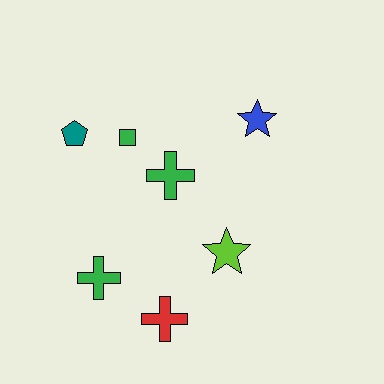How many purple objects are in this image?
There are no purple objects.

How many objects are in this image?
There are 7 objects.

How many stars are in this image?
There are 2 stars.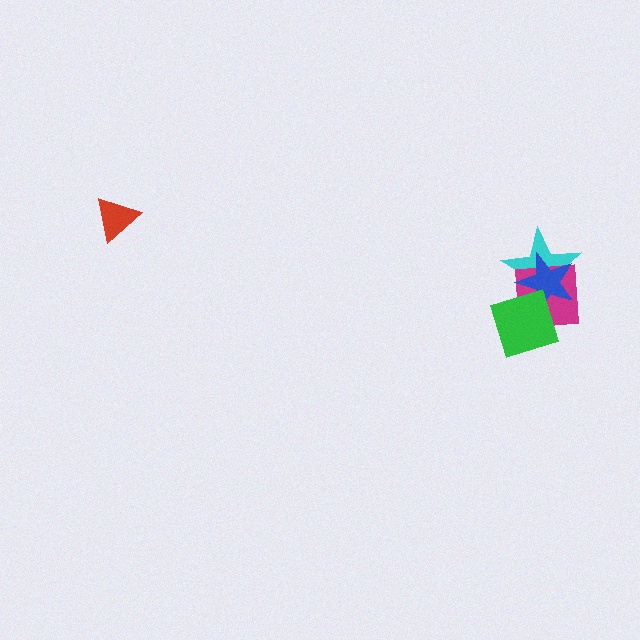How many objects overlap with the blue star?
3 objects overlap with the blue star.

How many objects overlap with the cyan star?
3 objects overlap with the cyan star.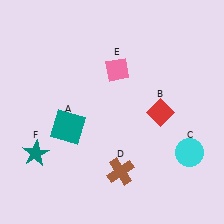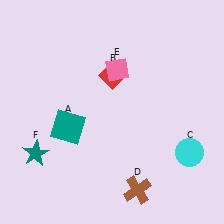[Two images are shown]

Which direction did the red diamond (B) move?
The red diamond (B) moved left.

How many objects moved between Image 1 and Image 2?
2 objects moved between the two images.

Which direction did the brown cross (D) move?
The brown cross (D) moved down.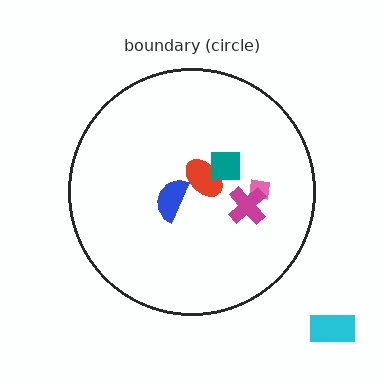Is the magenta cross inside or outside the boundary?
Inside.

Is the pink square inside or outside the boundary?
Inside.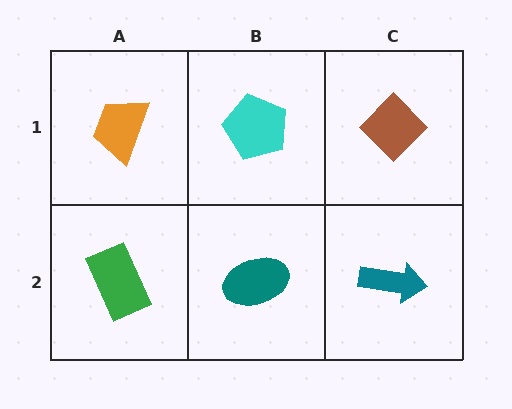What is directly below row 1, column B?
A teal ellipse.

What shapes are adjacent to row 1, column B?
A teal ellipse (row 2, column B), an orange trapezoid (row 1, column A), a brown diamond (row 1, column C).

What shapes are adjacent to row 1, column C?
A teal arrow (row 2, column C), a cyan pentagon (row 1, column B).